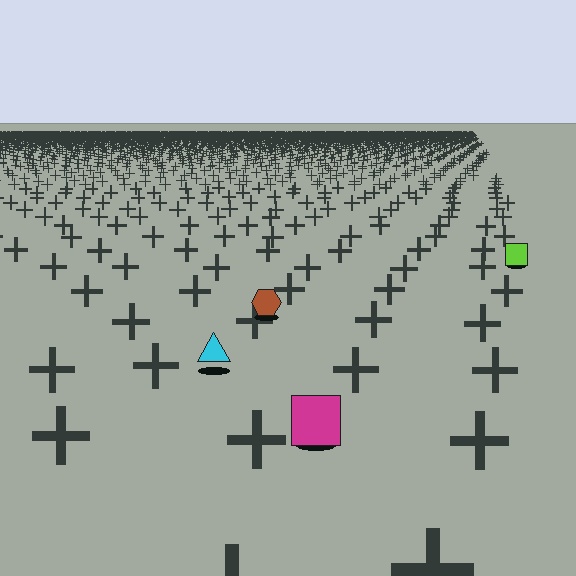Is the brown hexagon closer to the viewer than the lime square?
Yes. The brown hexagon is closer — you can tell from the texture gradient: the ground texture is coarser near it.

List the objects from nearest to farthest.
From nearest to farthest: the magenta square, the cyan triangle, the brown hexagon, the lime square.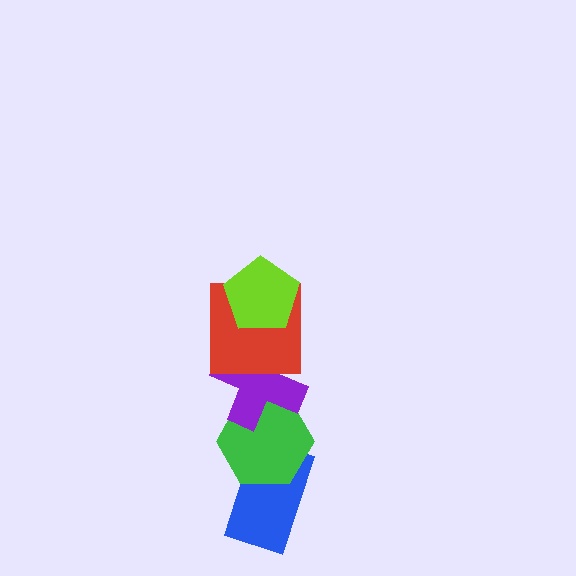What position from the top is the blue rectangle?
The blue rectangle is 5th from the top.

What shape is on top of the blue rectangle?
The green hexagon is on top of the blue rectangle.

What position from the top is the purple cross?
The purple cross is 3rd from the top.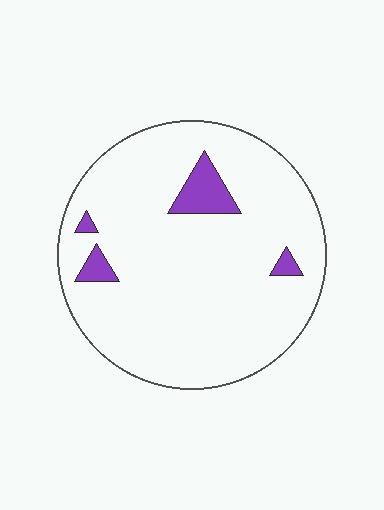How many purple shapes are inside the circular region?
4.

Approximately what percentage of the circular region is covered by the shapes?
Approximately 5%.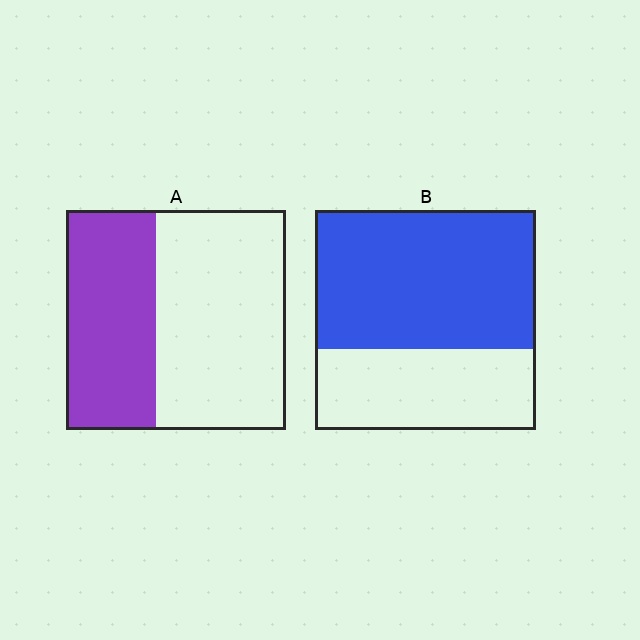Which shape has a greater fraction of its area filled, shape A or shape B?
Shape B.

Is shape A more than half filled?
No.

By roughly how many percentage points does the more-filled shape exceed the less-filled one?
By roughly 20 percentage points (B over A).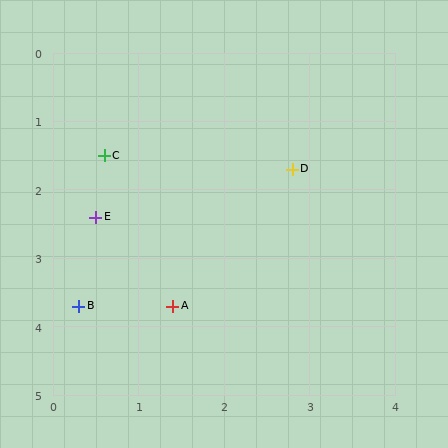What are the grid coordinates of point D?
Point D is at approximately (2.8, 1.7).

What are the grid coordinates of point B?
Point B is at approximately (0.3, 3.7).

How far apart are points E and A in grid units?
Points E and A are about 1.6 grid units apart.